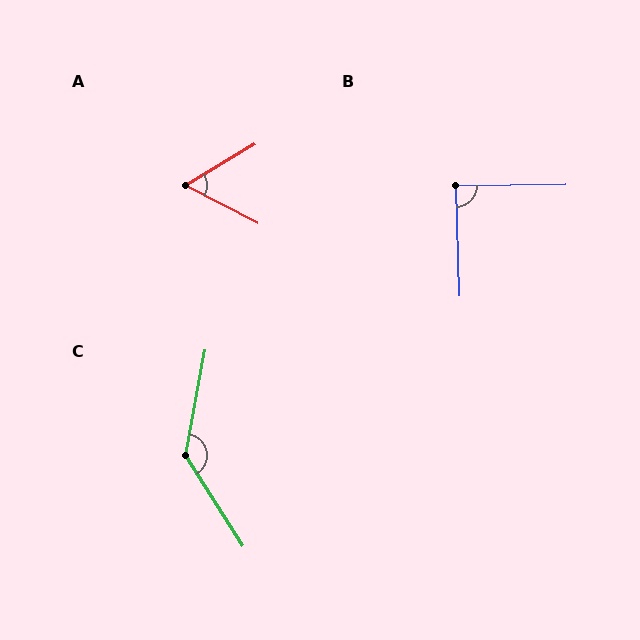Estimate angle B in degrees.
Approximately 89 degrees.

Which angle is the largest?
C, at approximately 137 degrees.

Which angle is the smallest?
A, at approximately 58 degrees.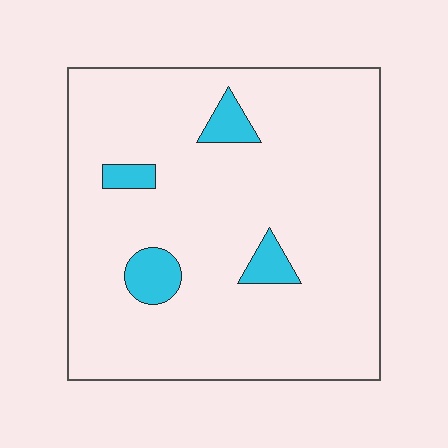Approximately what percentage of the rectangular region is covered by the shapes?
Approximately 10%.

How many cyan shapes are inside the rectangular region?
4.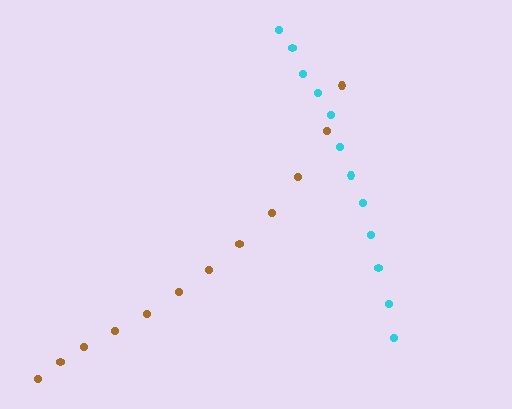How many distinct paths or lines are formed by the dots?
There are 2 distinct paths.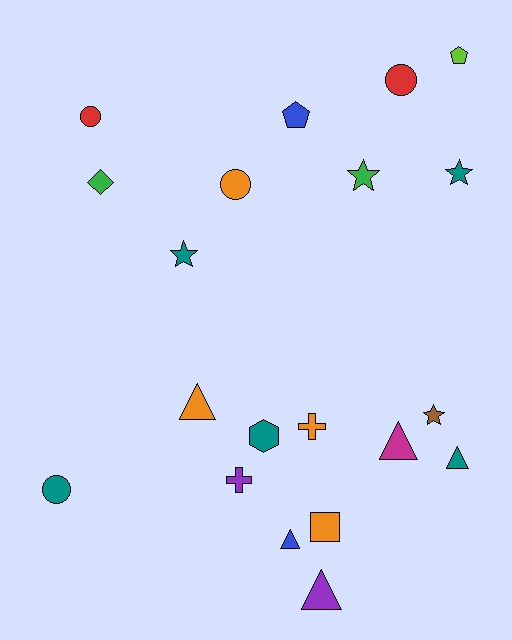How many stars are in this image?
There are 4 stars.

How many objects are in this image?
There are 20 objects.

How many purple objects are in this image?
There are 2 purple objects.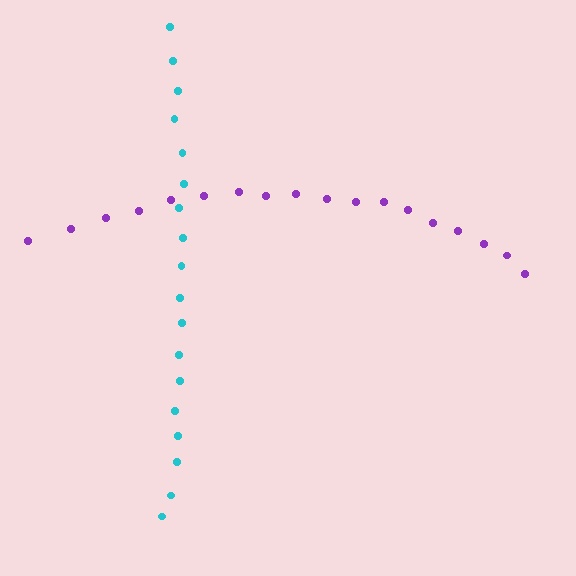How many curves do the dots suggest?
There are 2 distinct paths.